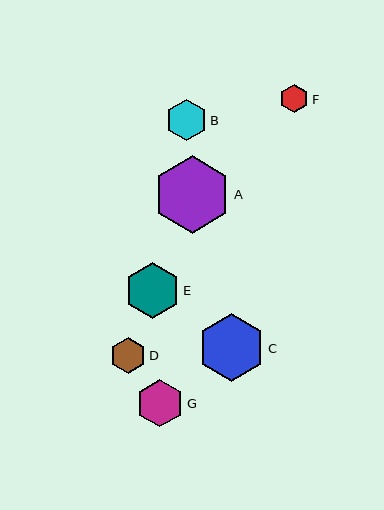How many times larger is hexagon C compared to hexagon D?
Hexagon C is approximately 1.9 times the size of hexagon D.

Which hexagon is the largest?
Hexagon A is the largest with a size of approximately 77 pixels.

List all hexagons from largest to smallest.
From largest to smallest: A, C, E, G, B, D, F.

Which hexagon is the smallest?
Hexagon F is the smallest with a size of approximately 29 pixels.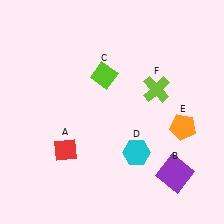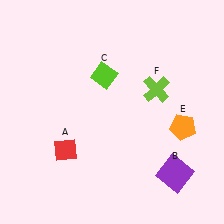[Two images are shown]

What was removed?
The cyan hexagon (D) was removed in Image 2.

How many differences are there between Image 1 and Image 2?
There is 1 difference between the two images.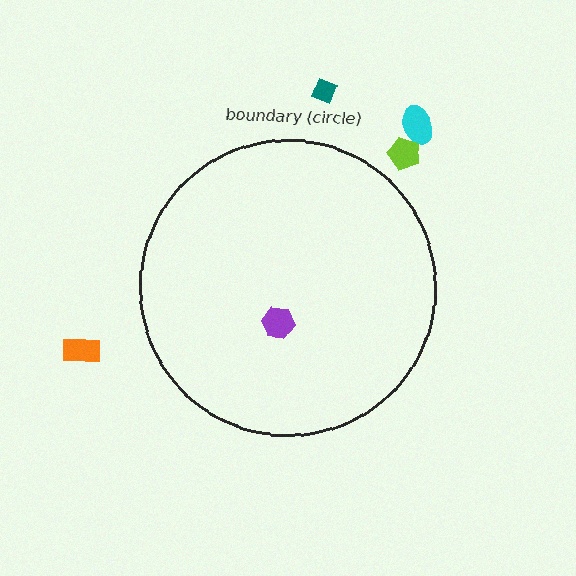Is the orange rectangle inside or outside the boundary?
Outside.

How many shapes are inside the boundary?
1 inside, 4 outside.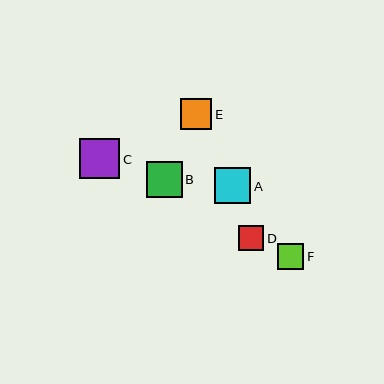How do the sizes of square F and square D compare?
Square F and square D are approximately the same size.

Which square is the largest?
Square C is the largest with a size of approximately 40 pixels.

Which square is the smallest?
Square D is the smallest with a size of approximately 25 pixels.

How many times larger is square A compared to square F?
Square A is approximately 1.3 times the size of square F.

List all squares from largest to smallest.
From largest to smallest: C, B, A, E, F, D.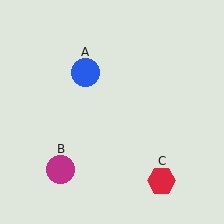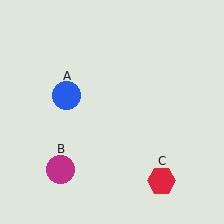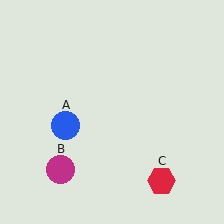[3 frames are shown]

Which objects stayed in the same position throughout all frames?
Magenta circle (object B) and red hexagon (object C) remained stationary.